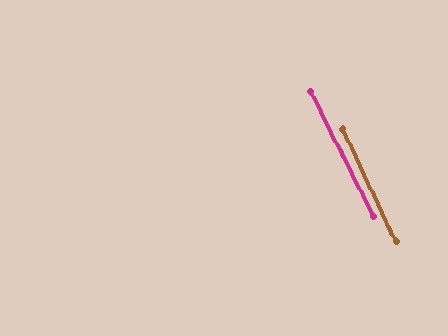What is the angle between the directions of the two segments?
Approximately 1 degree.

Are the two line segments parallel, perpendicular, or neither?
Parallel — their directions differ by only 1.3°.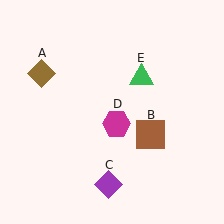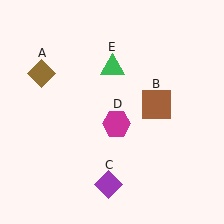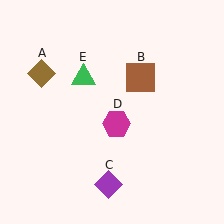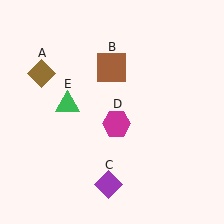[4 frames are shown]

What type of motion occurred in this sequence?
The brown square (object B), green triangle (object E) rotated counterclockwise around the center of the scene.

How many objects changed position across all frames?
2 objects changed position: brown square (object B), green triangle (object E).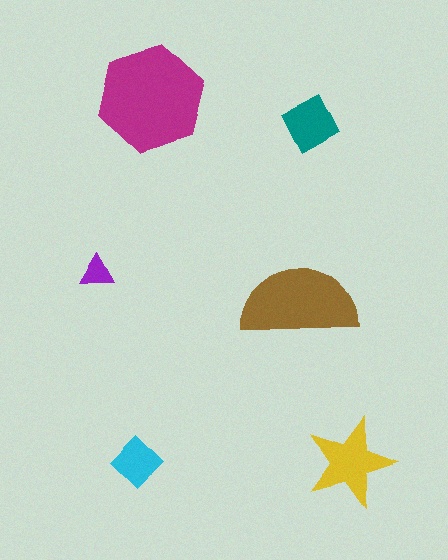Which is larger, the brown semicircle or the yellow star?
The brown semicircle.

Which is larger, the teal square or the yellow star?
The yellow star.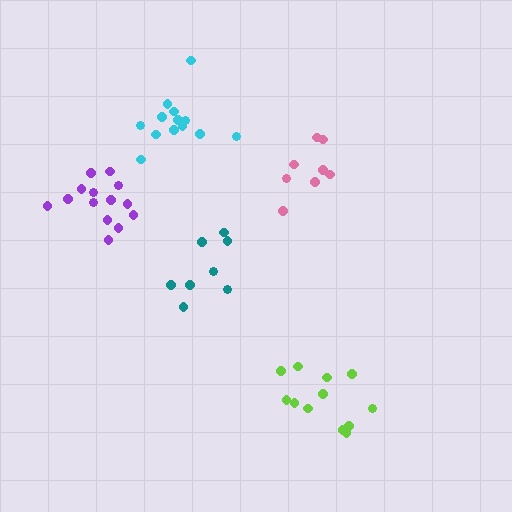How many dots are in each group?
Group 1: 8 dots, Group 2: 8 dots, Group 3: 12 dots, Group 4: 13 dots, Group 5: 14 dots (55 total).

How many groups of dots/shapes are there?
There are 5 groups.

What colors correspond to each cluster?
The clusters are colored: pink, teal, lime, cyan, purple.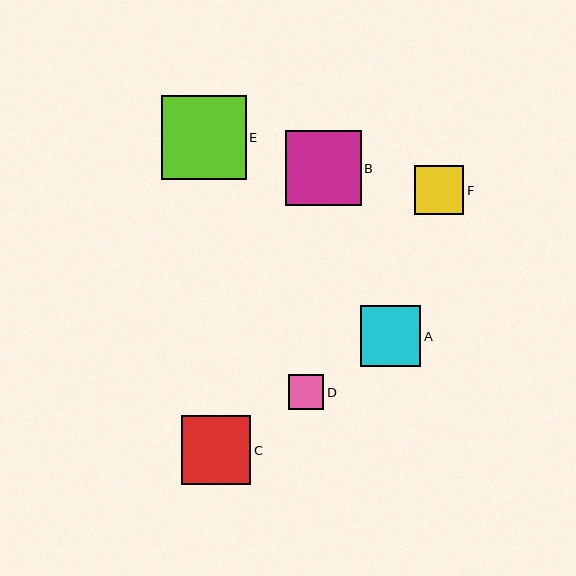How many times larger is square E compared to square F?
Square E is approximately 1.7 times the size of square F.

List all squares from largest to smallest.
From largest to smallest: E, B, C, A, F, D.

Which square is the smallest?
Square D is the smallest with a size of approximately 35 pixels.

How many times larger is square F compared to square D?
Square F is approximately 1.4 times the size of square D.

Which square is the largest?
Square E is the largest with a size of approximately 85 pixels.